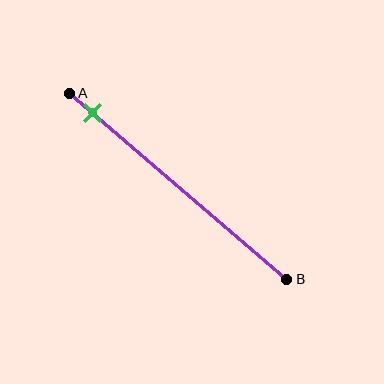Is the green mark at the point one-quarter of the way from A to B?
No, the mark is at about 10% from A, not at the 25% one-quarter point.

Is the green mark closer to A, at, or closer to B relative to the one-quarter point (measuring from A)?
The green mark is closer to point A than the one-quarter point of segment AB.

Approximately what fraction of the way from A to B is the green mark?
The green mark is approximately 10% of the way from A to B.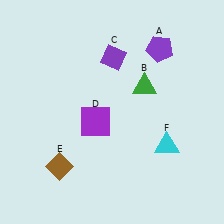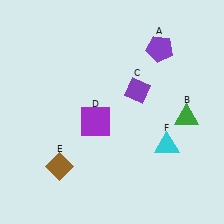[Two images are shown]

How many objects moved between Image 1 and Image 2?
2 objects moved between the two images.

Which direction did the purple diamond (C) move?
The purple diamond (C) moved down.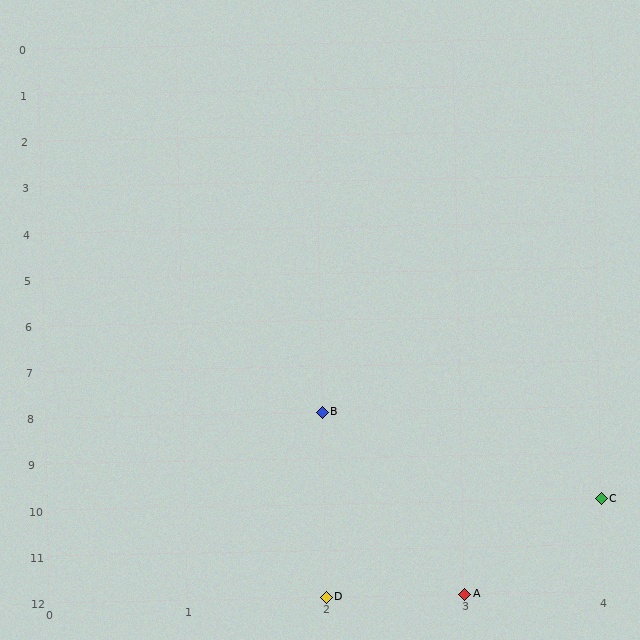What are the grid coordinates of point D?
Point D is at grid coordinates (2, 12).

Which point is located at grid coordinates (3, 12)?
Point A is at (3, 12).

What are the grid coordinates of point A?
Point A is at grid coordinates (3, 12).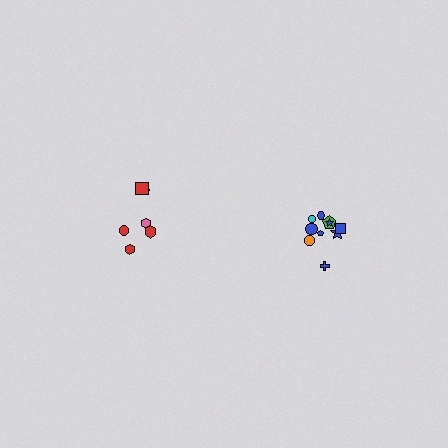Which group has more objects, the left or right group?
The right group.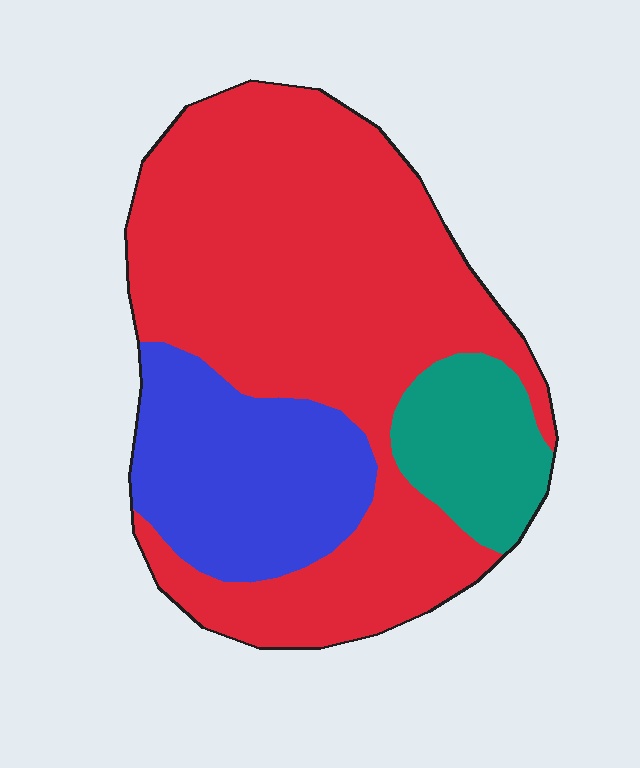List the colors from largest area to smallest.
From largest to smallest: red, blue, teal.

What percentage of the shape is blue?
Blue takes up between a sixth and a third of the shape.